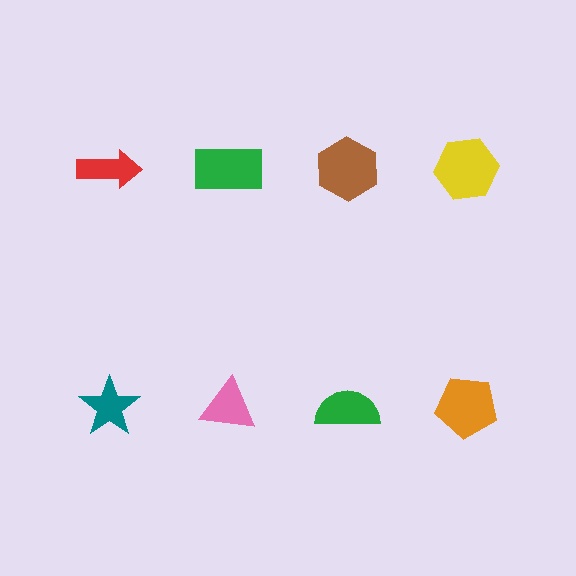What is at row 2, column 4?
An orange pentagon.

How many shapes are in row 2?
4 shapes.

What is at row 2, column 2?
A pink triangle.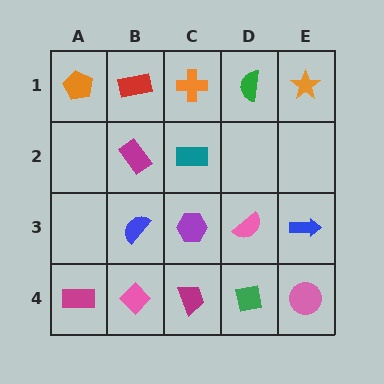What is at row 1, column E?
An orange star.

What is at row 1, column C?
An orange cross.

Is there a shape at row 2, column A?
No, that cell is empty.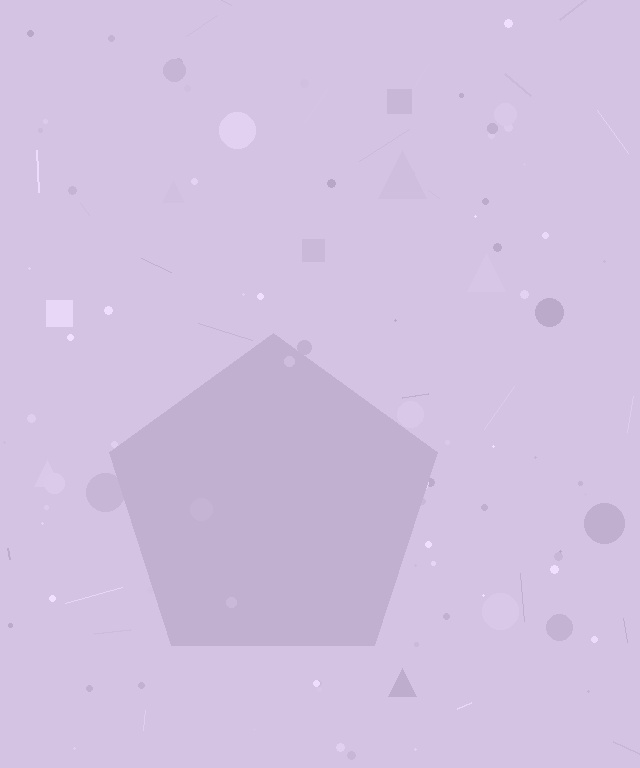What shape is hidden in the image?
A pentagon is hidden in the image.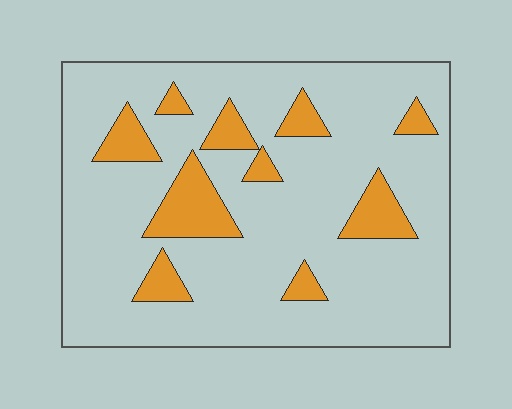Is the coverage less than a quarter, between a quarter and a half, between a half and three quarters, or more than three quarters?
Less than a quarter.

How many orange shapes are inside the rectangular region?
10.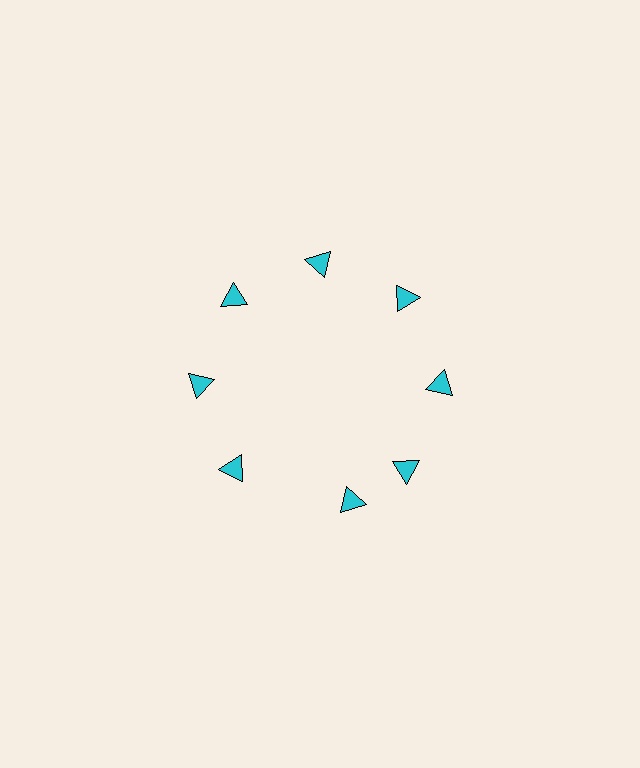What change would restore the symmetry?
The symmetry would be restored by rotating it back into even spacing with its neighbors so that all 8 triangles sit at equal angles and equal distance from the center.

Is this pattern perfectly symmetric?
No. The 8 cyan triangles are arranged in a ring, but one element near the 6 o'clock position is rotated out of alignment along the ring, breaking the 8-fold rotational symmetry.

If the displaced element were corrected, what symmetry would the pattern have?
It would have 8-fold rotational symmetry — the pattern would map onto itself every 45 degrees.